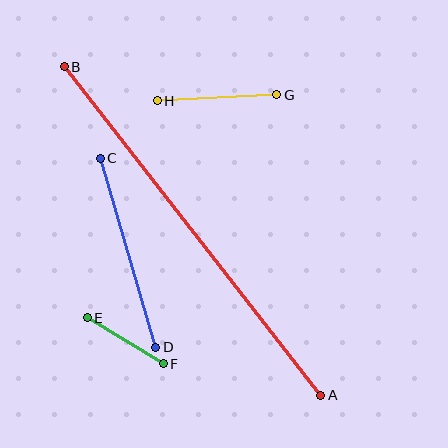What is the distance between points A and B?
The distance is approximately 417 pixels.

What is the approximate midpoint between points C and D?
The midpoint is at approximately (128, 253) pixels.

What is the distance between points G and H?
The distance is approximately 120 pixels.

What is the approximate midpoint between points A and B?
The midpoint is at approximately (193, 231) pixels.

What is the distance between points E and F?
The distance is approximately 89 pixels.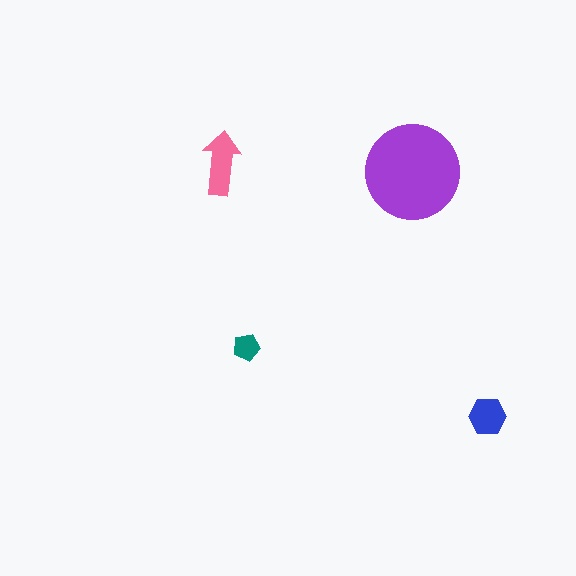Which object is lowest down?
The blue hexagon is bottommost.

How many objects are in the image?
There are 4 objects in the image.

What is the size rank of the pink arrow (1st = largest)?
2nd.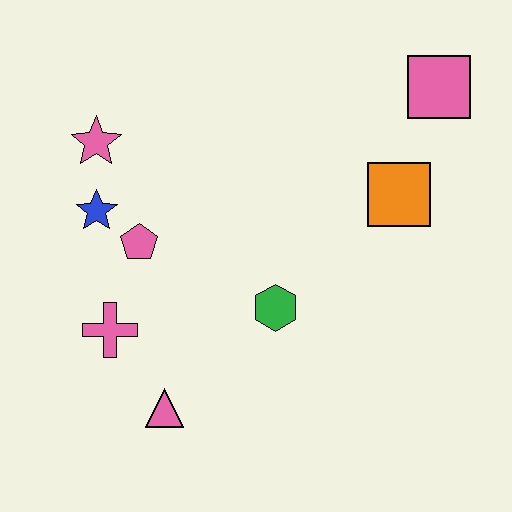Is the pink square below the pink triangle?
No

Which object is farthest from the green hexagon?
The pink square is farthest from the green hexagon.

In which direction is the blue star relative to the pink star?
The blue star is below the pink star.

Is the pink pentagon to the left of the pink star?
No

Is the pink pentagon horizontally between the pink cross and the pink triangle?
Yes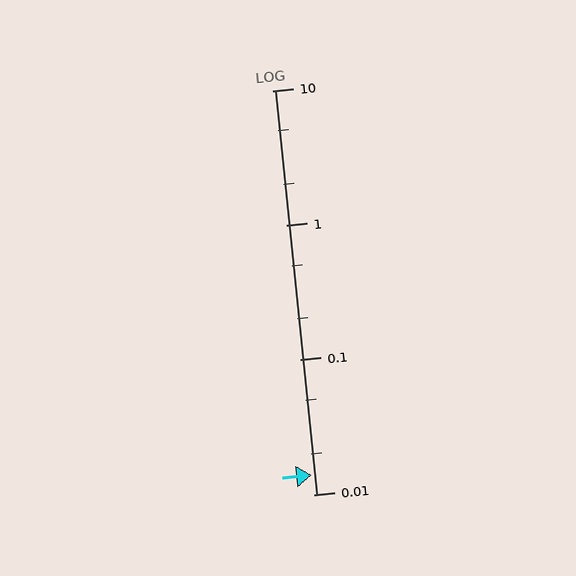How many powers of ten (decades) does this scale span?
The scale spans 3 decades, from 0.01 to 10.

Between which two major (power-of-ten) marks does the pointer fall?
The pointer is between 0.01 and 0.1.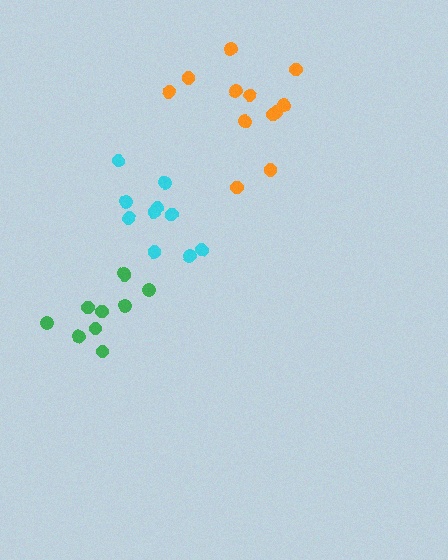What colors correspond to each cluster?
The clusters are colored: cyan, green, orange.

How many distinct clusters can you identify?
There are 3 distinct clusters.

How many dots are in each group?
Group 1: 10 dots, Group 2: 10 dots, Group 3: 12 dots (32 total).